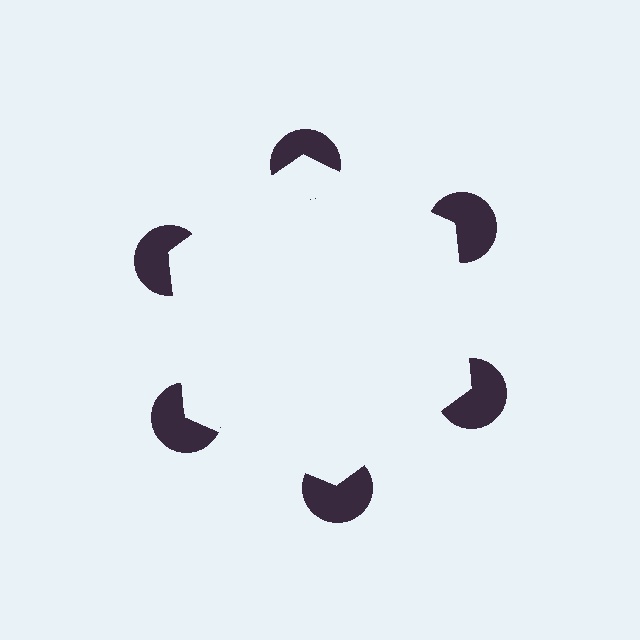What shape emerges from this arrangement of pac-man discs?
An illusory hexagon — its edges are inferred from the aligned wedge cuts in the pac-man discs, not physically drawn.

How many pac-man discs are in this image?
There are 6 — one at each vertex of the illusory hexagon.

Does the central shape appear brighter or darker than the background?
It typically appears slightly brighter than the background, even though no actual brightness change is drawn.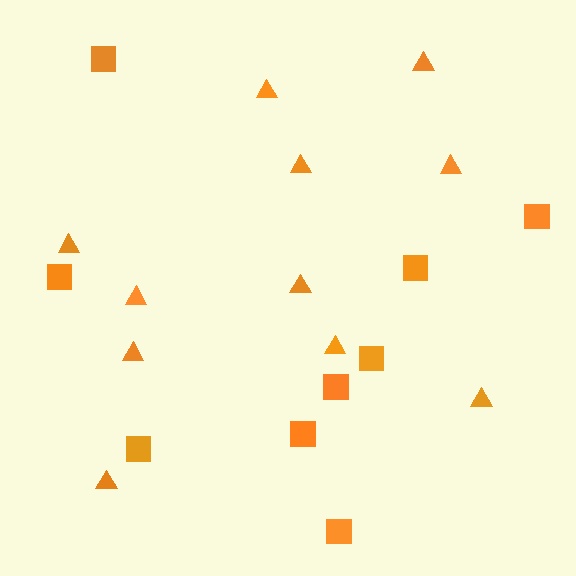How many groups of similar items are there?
There are 2 groups: one group of triangles (11) and one group of squares (9).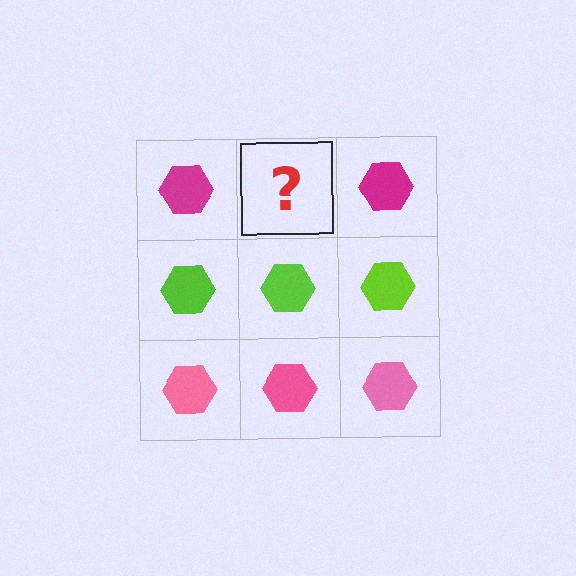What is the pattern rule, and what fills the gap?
The rule is that each row has a consistent color. The gap should be filled with a magenta hexagon.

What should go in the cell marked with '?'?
The missing cell should contain a magenta hexagon.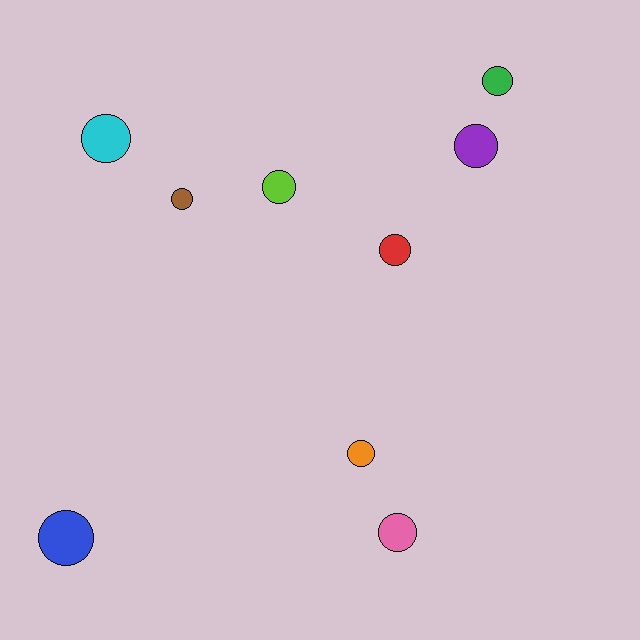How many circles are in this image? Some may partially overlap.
There are 9 circles.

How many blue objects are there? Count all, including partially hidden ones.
There is 1 blue object.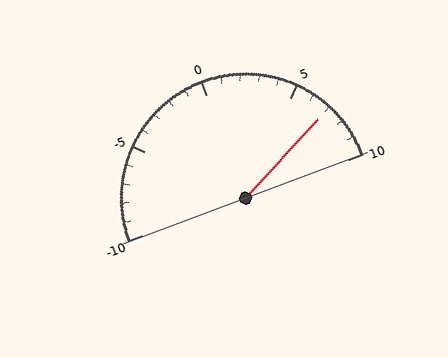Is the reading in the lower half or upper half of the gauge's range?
The reading is in the upper half of the range (-10 to 10).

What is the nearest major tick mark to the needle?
The nearest major tick mark is 5.